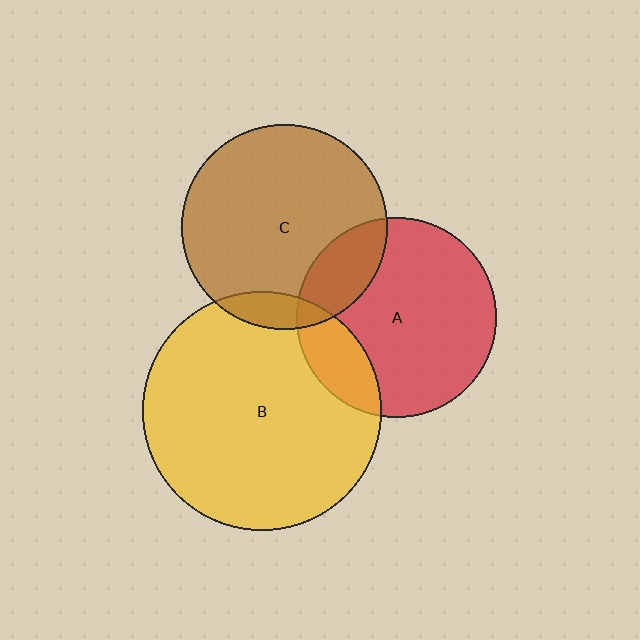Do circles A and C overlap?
Yes.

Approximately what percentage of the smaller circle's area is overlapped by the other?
Approximately 20%.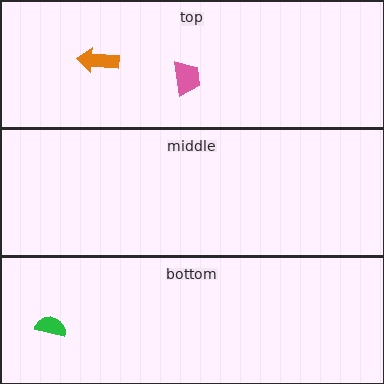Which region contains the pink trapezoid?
The top region.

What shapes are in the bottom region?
The green semicircle.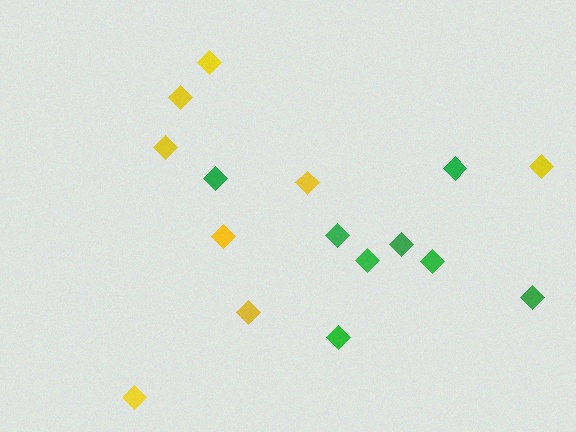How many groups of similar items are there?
There are 2 groups: one group of yellow diamonds (8) and one group of green diamonds (8).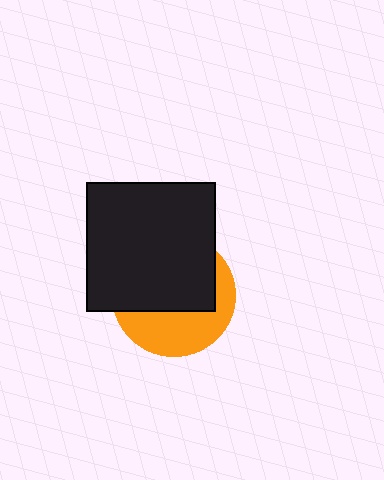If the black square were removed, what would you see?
You would see the complete orange circle.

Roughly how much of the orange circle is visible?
A small part of it is visible (roughly 42%).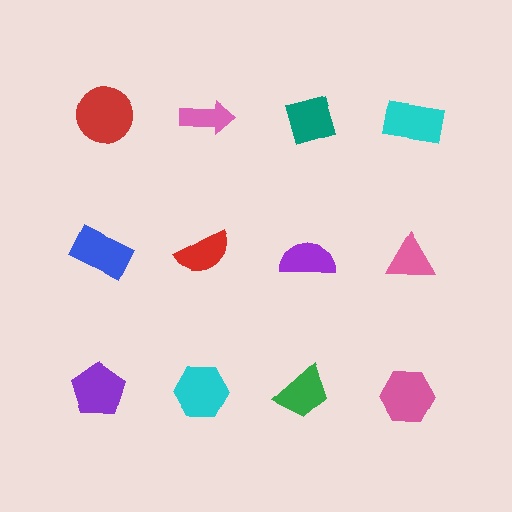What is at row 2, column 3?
A purple semicircle.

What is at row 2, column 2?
A red semicircle.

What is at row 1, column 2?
A pink arrow.